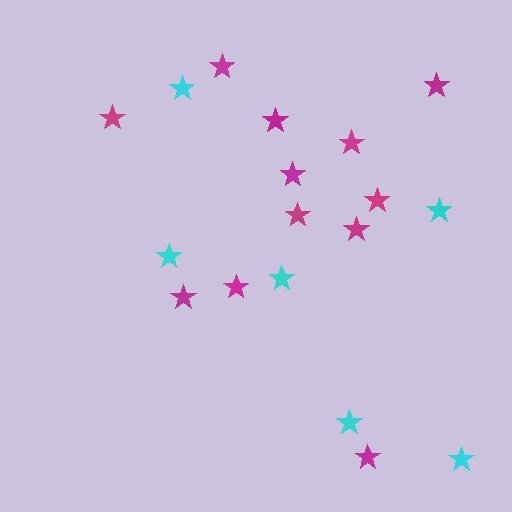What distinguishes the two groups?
There are 2 groups: one group of cyan stars (6) and one group of magenta stars (12).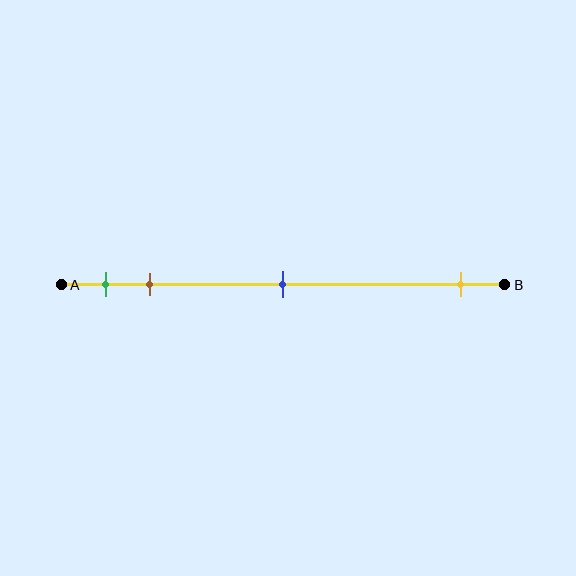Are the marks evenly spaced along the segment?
No, the marks are not evenly spaced.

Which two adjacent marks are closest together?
The green and brown marks are the closest adjacent pair.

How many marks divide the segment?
There are 4 marks dividing the segment.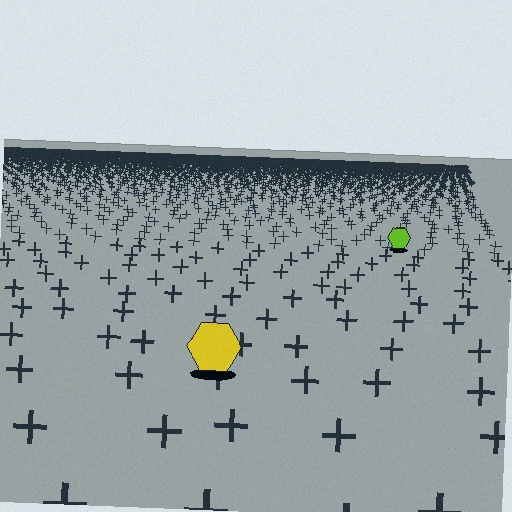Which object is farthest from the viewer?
The lime hexagon is farthest from the viewer. It appears smaller and the ground texture around it is denser.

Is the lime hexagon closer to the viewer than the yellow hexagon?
No. The yellow hexagon is closer — you can tell from the texture gradient: the ground texture is coarser near it.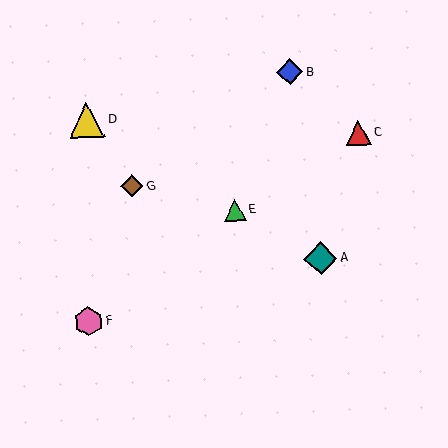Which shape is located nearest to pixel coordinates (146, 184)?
The brown diamond (labeled G) at (132, 186) is nearest to that location.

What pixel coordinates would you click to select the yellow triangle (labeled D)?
Click at (87, 120) to select the yellow triangle D.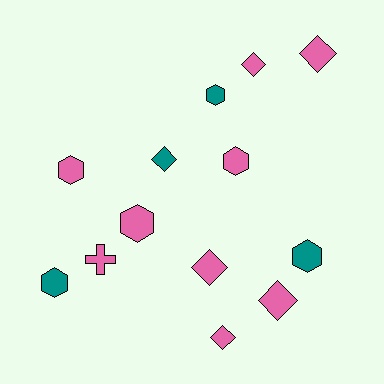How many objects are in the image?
There are 13 objects.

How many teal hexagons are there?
There are 3 teal hexagons.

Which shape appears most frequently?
Diamond, with 6 objects.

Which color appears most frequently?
Pink, with 9 objects.